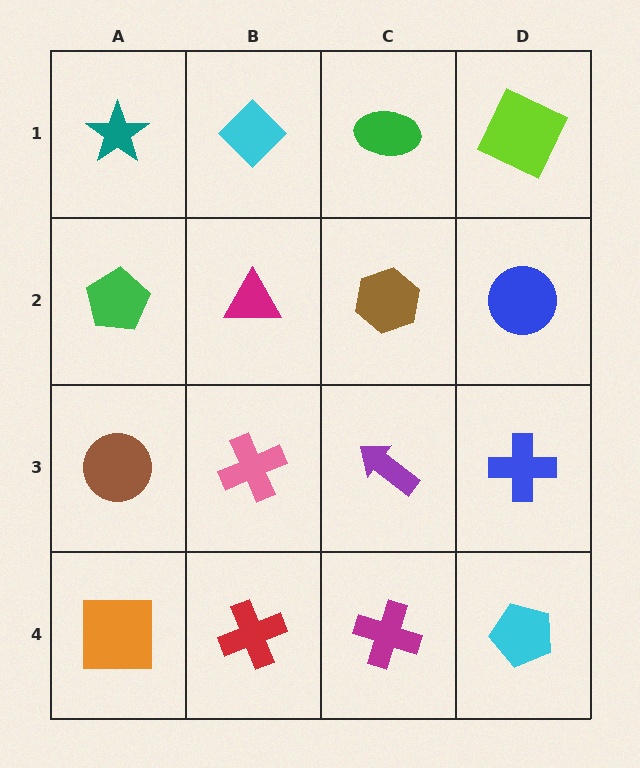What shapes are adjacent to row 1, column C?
A brown hexagon (row 2, column C), a cyan diamond (row 1, column B), a lime square (row 1, column D).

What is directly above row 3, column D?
A blue circle.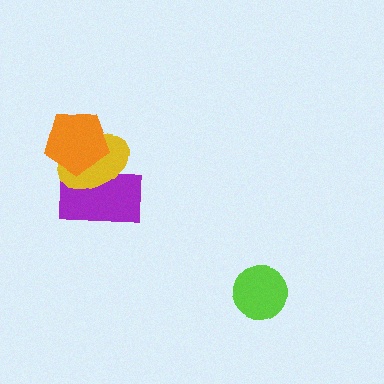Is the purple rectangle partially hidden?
Yes, it is partially covered by another shape.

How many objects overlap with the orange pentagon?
2 objects overlap with the orange pentagon.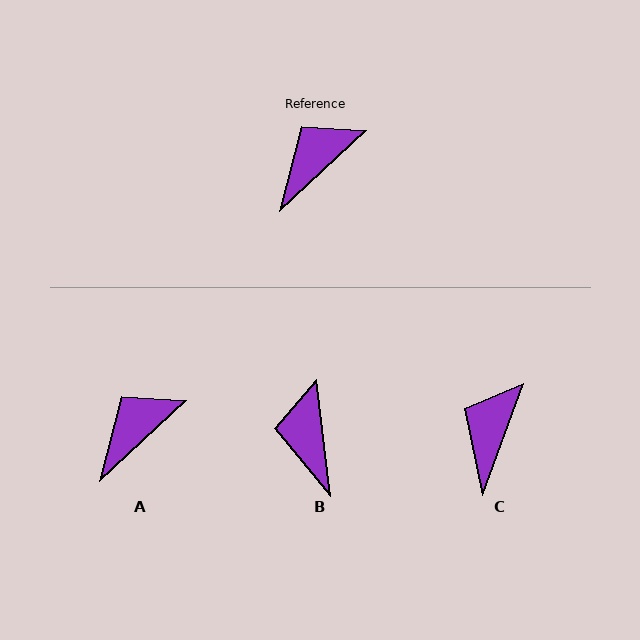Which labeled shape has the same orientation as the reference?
A.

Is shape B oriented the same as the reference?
No, it is off by about 54 degrees.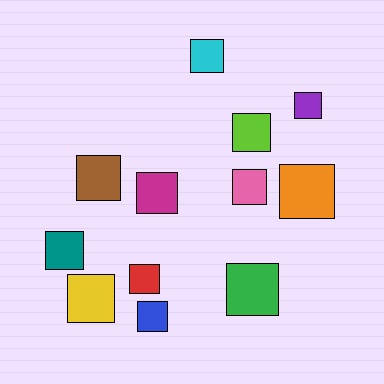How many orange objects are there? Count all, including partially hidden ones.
There is 1 orange object.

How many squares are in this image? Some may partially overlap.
There are 12 squares.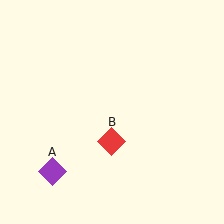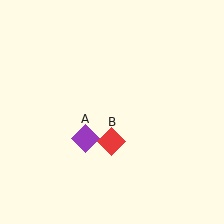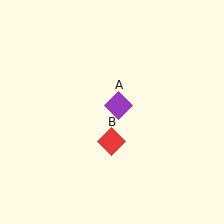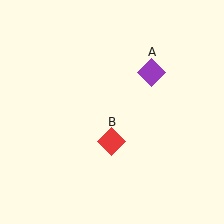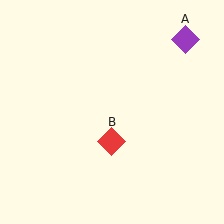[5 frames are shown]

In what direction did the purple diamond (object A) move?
The purple diamond (object A) moved up and to the right.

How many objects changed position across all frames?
1 object changed position: purple diamond (object A).